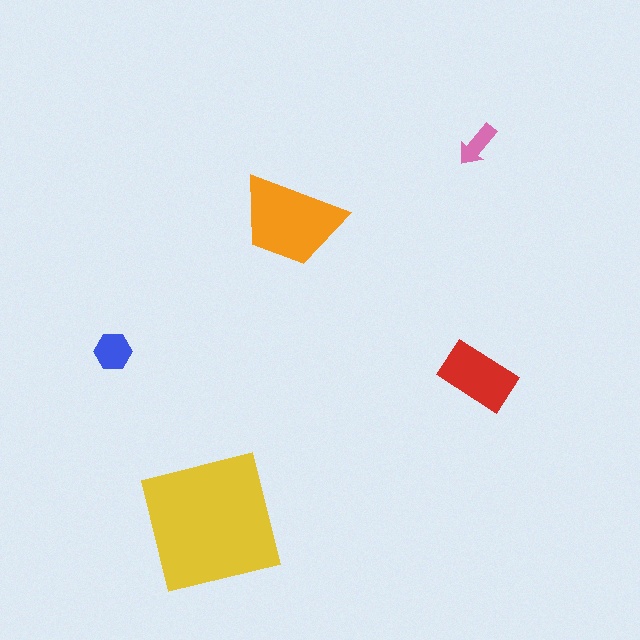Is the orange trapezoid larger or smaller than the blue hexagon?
Larger.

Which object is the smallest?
The pink arrow.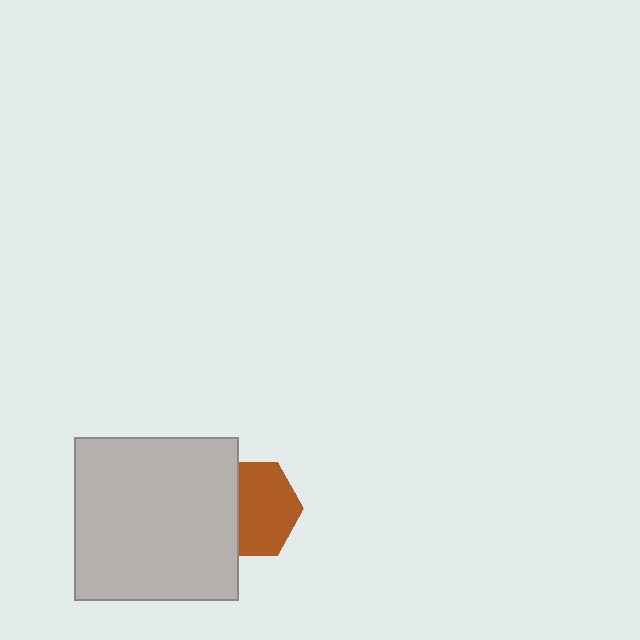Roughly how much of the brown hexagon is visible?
About half of it is visible (roughly 63%).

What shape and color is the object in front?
The object in front is a light gray square.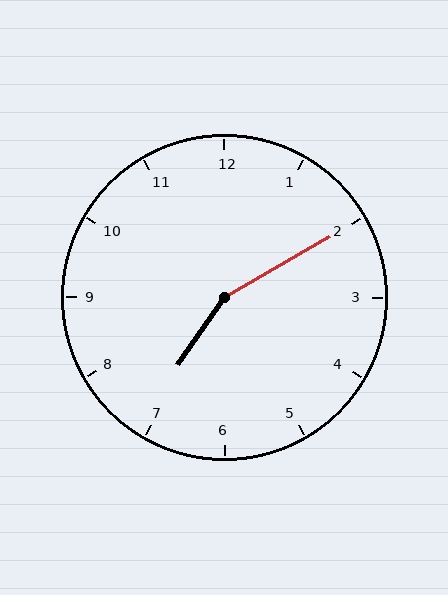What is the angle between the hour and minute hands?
Approximately 155 degrees.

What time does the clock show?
7:10.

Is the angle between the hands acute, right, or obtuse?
It is obtuse.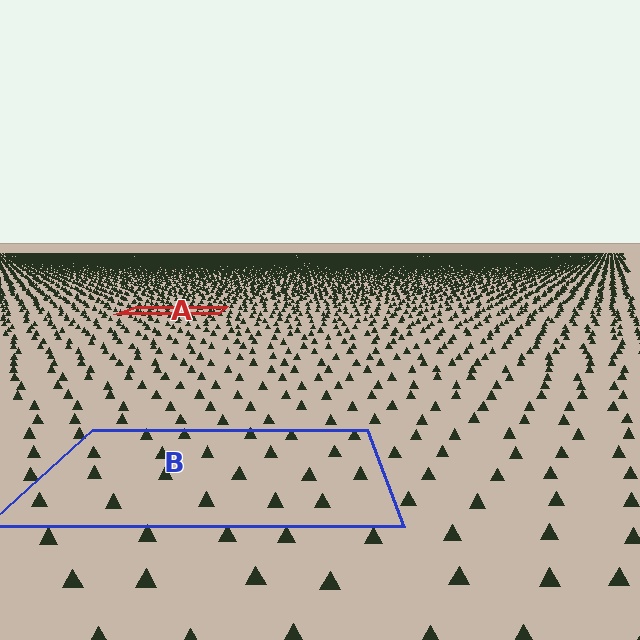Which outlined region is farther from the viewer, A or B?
Region A is farther from the viewer — the texture elements inside it appear smaller and more densely packed.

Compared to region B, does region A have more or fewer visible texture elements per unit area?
Region A has more texture elements per unit area — they are packed more densely because it is farther away.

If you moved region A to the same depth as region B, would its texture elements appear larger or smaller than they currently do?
They would appear larger. At a closer depth, the same texture elements are projected at a bigger on-screen size.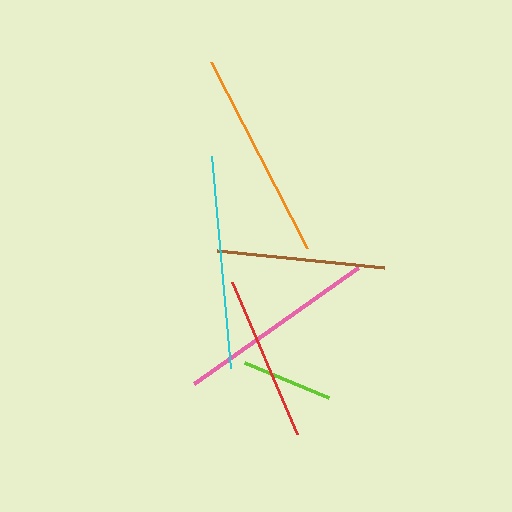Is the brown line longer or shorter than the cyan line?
The cyan line is longer than the brown line.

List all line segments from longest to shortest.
From longest to shortest: cyan, orange, pink, brown, red, lime.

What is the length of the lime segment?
The lime segment is approximately 91 pixels long.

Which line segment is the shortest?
The lime line is the shortest at approximately 91 pixels.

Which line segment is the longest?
The cyan line is the longest at approximately 213 pixels.